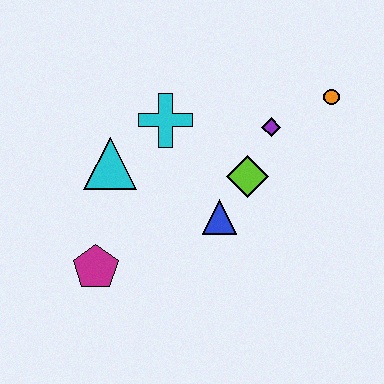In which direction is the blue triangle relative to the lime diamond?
The blue triangle is below the lime diamond.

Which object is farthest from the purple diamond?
The magenta pentagon is farthest from the purple diamond.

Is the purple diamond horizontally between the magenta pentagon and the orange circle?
Yes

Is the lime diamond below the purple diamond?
Yes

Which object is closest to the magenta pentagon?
The cyan triangle is closest to the magenta pentagon.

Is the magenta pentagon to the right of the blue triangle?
No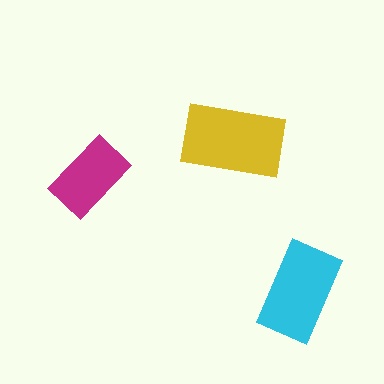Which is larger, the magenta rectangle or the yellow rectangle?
The yellow one.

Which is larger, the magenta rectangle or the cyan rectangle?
The cyan one.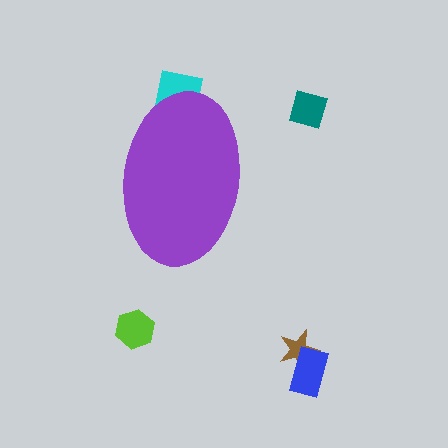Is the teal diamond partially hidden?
No, the teal diamond is fully visible.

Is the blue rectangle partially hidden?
No, the blue rectangle is fully visible.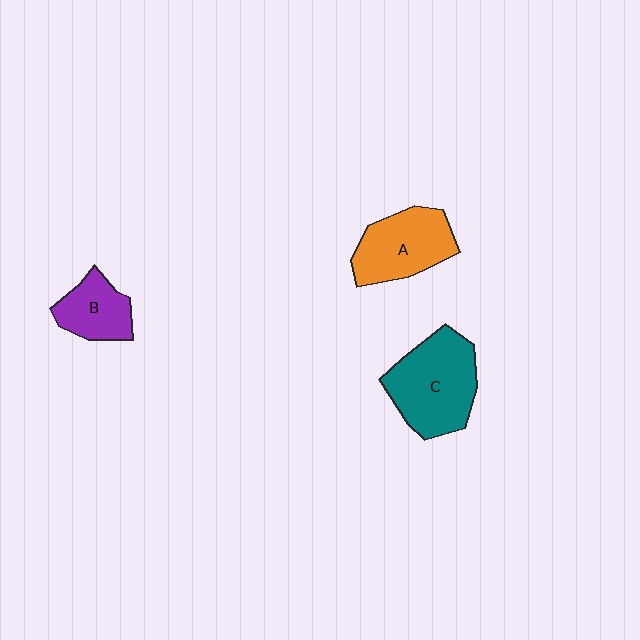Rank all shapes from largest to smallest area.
From largest to smallest: C (teal), A (orange), B (purple).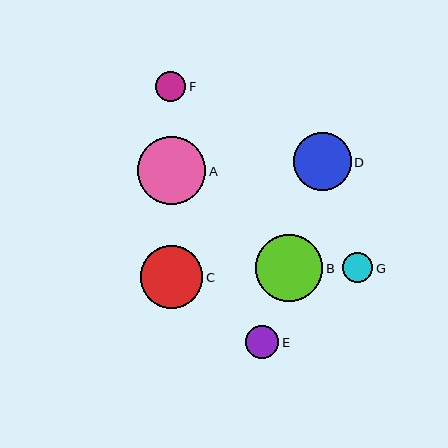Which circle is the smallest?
Circle F is the smallest with a size of approximately 30 pixels.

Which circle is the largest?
Circle A is the largest with a size of approximately 68 pixels.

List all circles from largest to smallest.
From largest to smallest: A, B, C, D, E, G, F.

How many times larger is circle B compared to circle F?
Circle B is approximately 2.2 times the size of circle F.